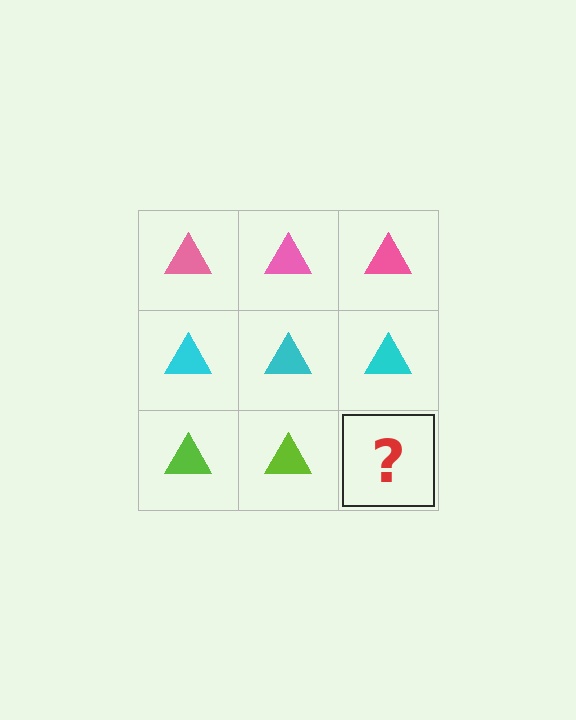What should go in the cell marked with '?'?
The missing cell should contain a lime triangle.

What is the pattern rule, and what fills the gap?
The rule is that each row has a consistent color. The gap should be filled with a lime triangle.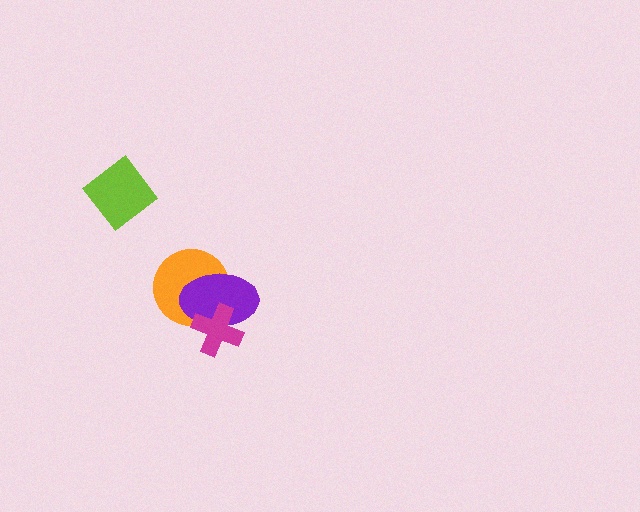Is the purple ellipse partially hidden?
Yes, it is partially covered by another shape.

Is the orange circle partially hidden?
Yes, it is partially covered by another shape.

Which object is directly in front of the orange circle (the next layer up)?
The purple ellipse is directly in front of the orange circle.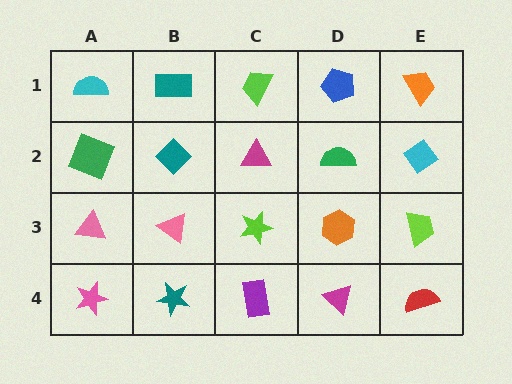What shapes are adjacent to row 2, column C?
A lime trapezoid (row 1, column C), a lime star (row 3, column C), a teal diamond (row 2, column B), a green semicircle (row 2, column D).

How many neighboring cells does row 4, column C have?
3.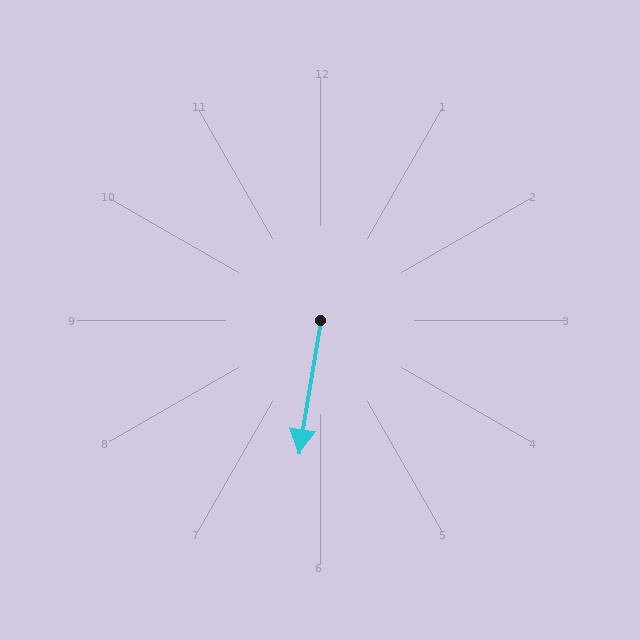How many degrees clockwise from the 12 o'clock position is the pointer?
Approximately 189 degrees.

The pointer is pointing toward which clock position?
Roughly 6 o'clock.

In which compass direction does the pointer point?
South.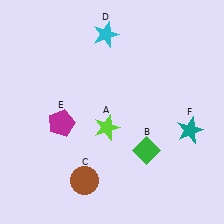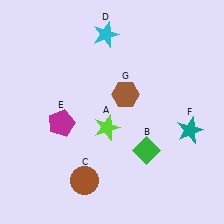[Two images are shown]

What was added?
A brown hexagon (G) was added in Image 2.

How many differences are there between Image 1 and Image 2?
There is 1 difference between the two images.